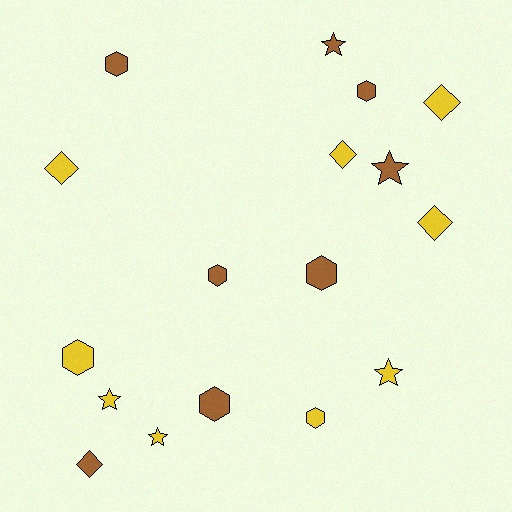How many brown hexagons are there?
There are 5 brown hexagons.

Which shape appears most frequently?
Hexagon, with 7 objects.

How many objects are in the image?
There are 17 objects.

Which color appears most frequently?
Yellow, with 9 objects.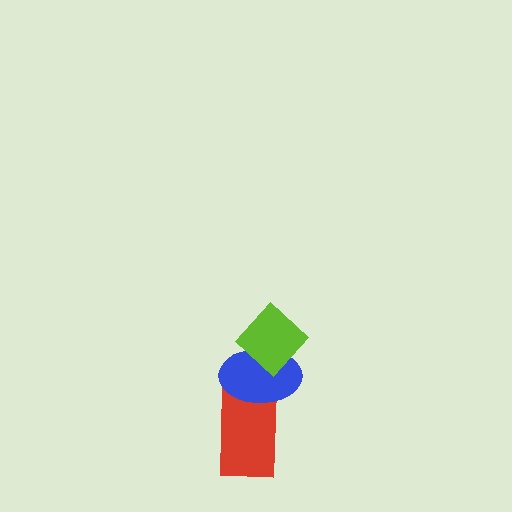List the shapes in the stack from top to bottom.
From top to bottom: the lime diamond, the blue ellipse, the red rectangle.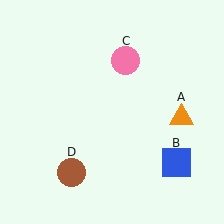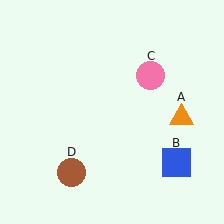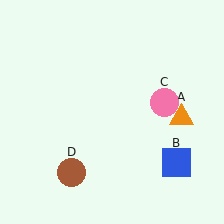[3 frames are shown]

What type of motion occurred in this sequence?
The pink circle (object C) rotated clockwise around the center of the scene.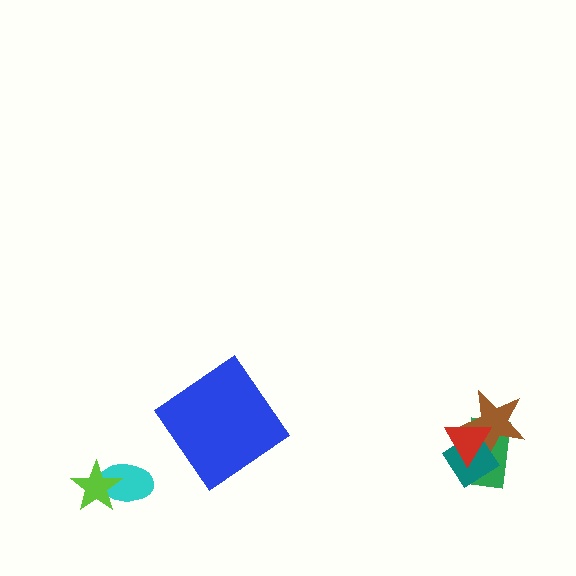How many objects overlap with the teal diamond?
3 objects overlap with the teal diamond.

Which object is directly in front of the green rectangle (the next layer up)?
The brown star is directly in front of the green rectangle.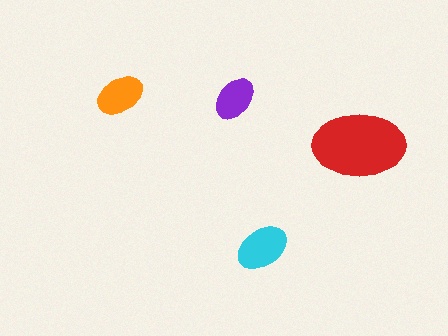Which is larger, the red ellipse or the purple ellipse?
The red one.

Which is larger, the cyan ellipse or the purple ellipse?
The cyan one.